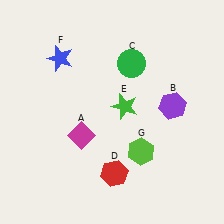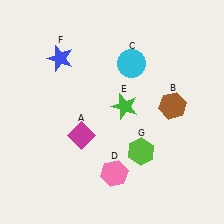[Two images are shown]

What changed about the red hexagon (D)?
In Image 1, D is red. In Image 2, it changed to pink.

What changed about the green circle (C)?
In Image 1, C is green. In Image 2, it changed to cyan.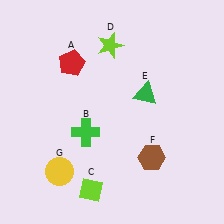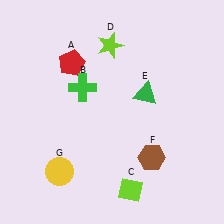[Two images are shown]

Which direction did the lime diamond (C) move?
The lime diamond (C) moved right.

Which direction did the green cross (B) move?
The green cross (B) moved up.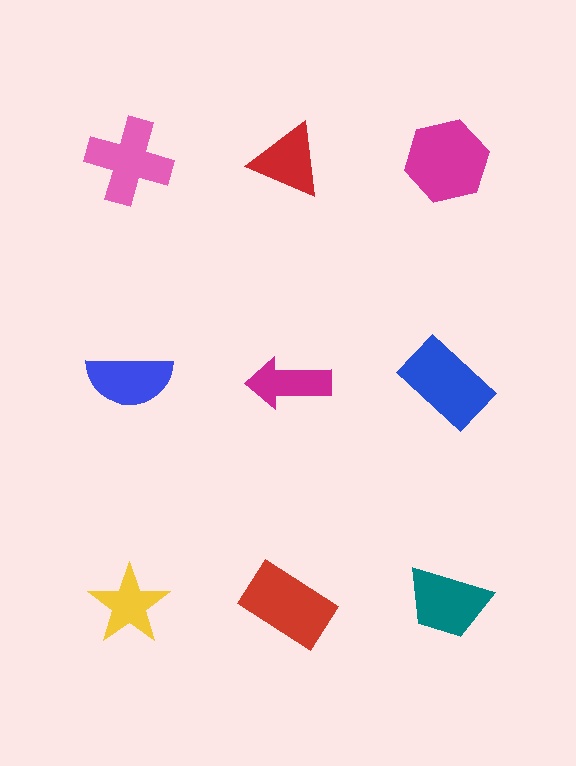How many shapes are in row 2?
3 shapes.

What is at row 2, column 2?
A magenta arrow.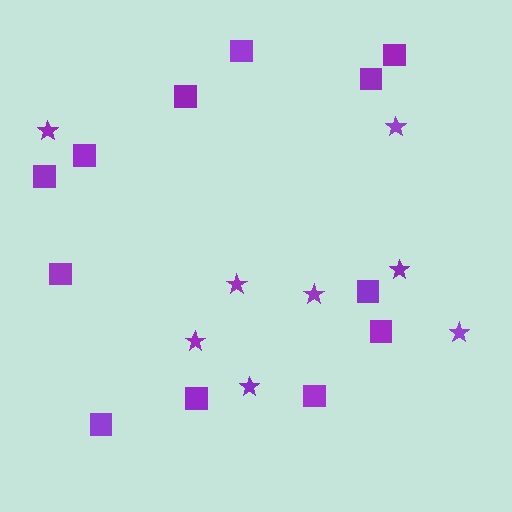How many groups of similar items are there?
There are 2 groups: one group of stars (8) and one group of squares (12).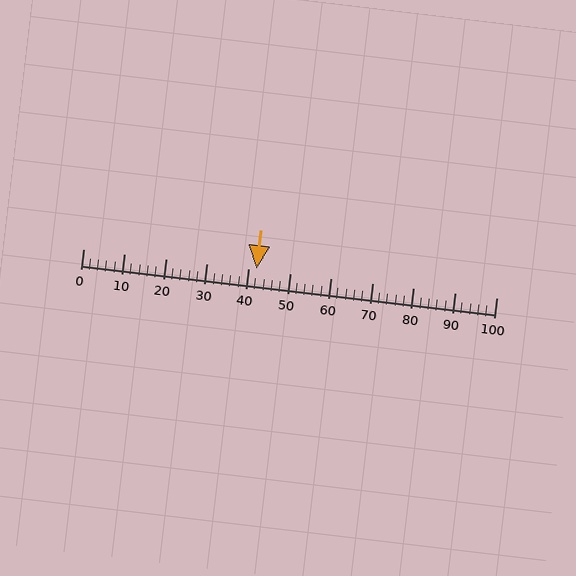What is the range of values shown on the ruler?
The ruler shows values from 0 to 100.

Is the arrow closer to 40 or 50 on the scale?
The arrow is closer to 40.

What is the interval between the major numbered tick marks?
The major tick marks are spaced 10 units apart.